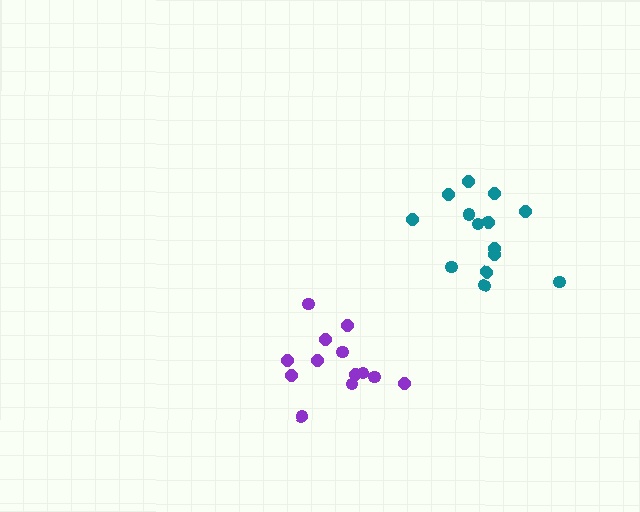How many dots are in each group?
Group 1: 13 dots, Group 2: 14 dots (27 total).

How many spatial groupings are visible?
There are 2 spatial groupings.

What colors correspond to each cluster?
The clusters are colored: purple, teal.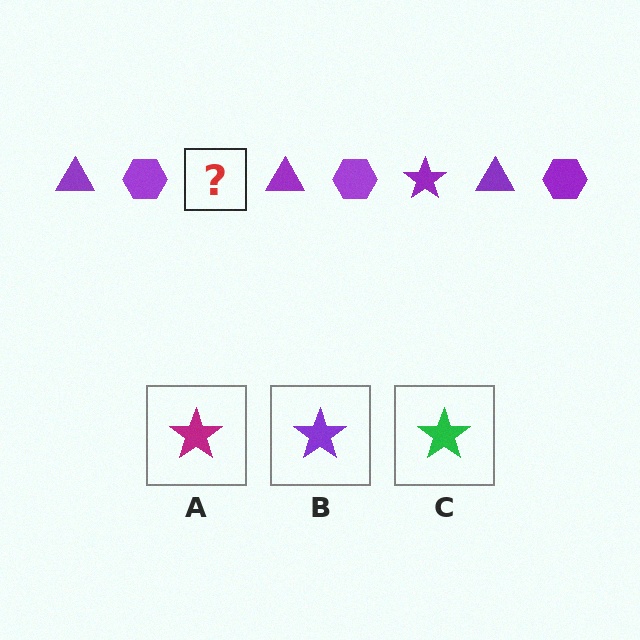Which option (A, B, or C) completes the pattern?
B.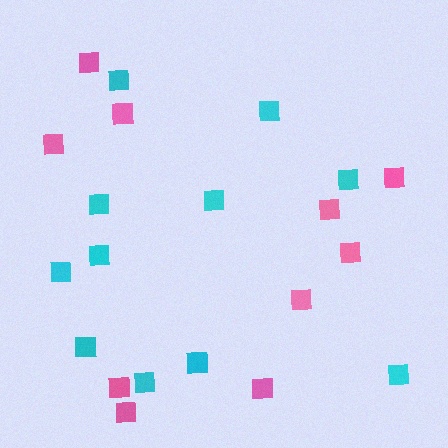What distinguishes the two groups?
There are 2 groups: one group of pink squares (10) and one group of cyan squares (11).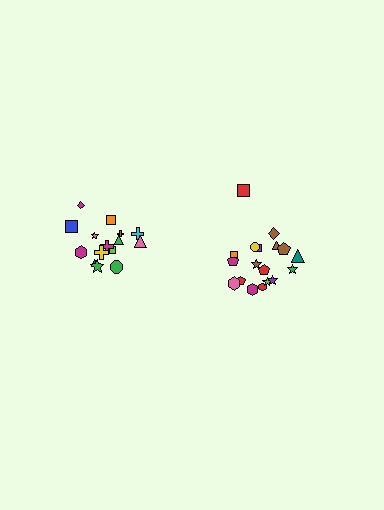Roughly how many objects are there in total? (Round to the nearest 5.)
Roughly 35 objects in total.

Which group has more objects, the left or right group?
The right group.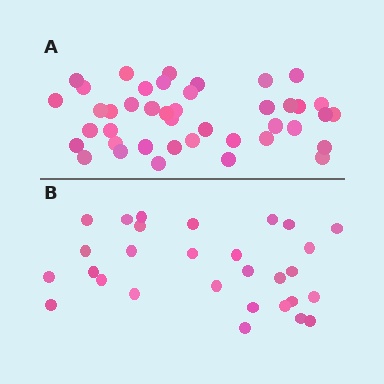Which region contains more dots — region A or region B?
Region A (the top region) has more dots.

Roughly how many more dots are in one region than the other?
Region A has approximately 15 more dots than region B.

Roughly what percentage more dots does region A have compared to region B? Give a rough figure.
About 45% more.